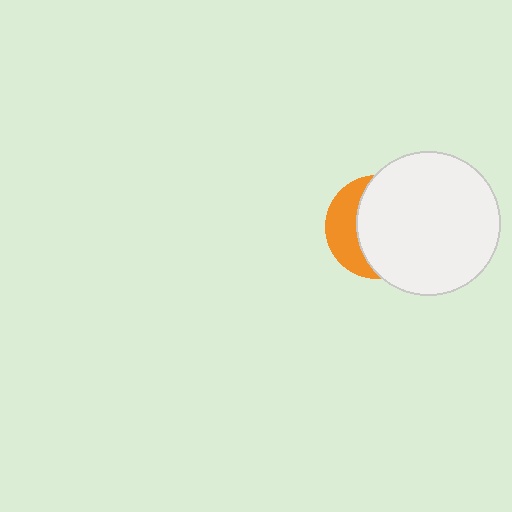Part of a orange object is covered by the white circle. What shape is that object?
It is a circle.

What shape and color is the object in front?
The object in front is a white circle.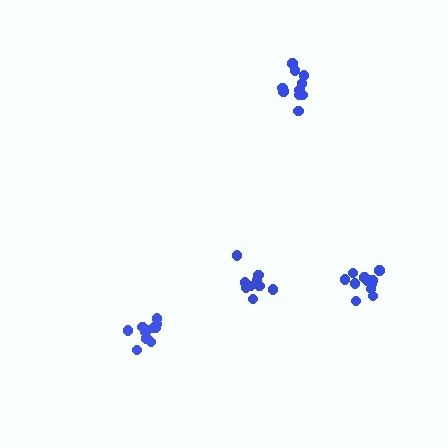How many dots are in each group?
Group 1: 12 dots, Group 2: 9 dots, Group 3: 11 dots, Group 4: 10 dots (42 total).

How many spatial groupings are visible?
There are 4 spatial groupings.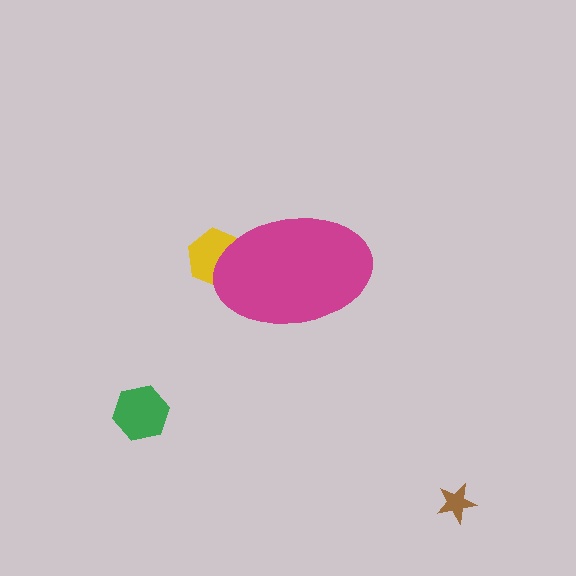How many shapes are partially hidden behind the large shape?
1 shape is partially hidden.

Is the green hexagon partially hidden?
No, the green hexagon is fully visible.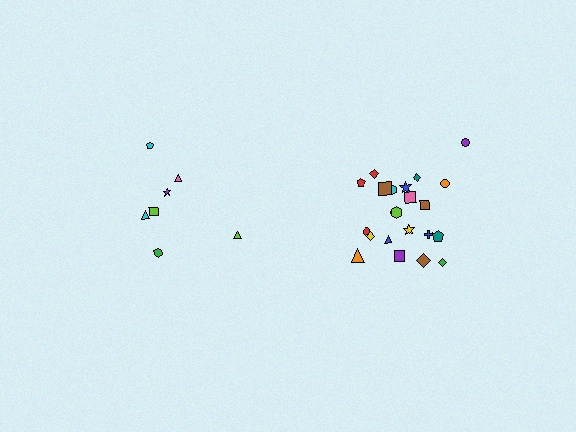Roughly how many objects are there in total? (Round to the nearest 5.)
Roughly 30 objects in total.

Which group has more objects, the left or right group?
The right group.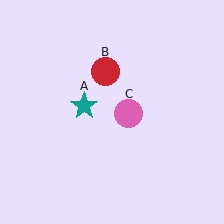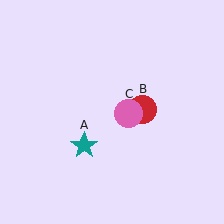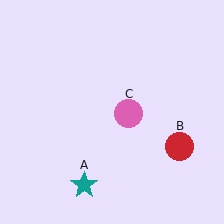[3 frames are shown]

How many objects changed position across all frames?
2 objects changed position: teal star (object A), red circle (object B).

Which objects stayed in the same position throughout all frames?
Pink circle (object C) remained stationary.